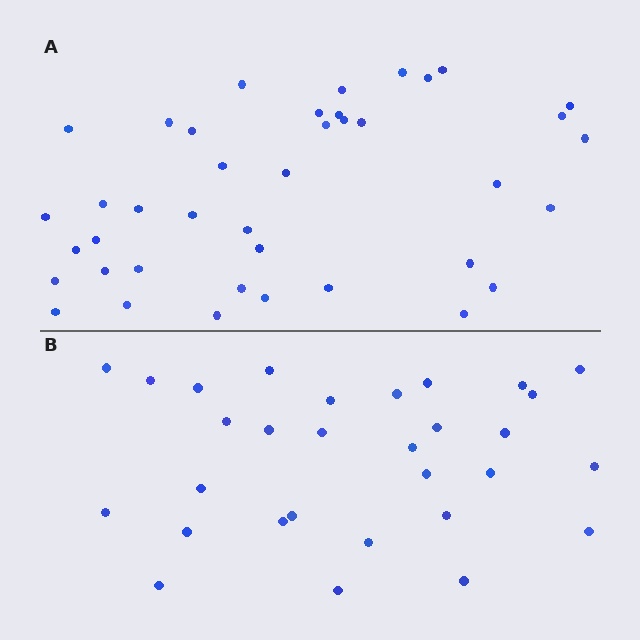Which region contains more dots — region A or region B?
Region A (the top region) has more dots.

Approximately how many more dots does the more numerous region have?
Region A has roughly 10 or so more dots than region B.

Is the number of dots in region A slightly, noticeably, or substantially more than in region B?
Region A has noticeably more, but not dramatically so. The ratio is roughly 1.3 to 1.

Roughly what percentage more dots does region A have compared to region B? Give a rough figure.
About 35% more.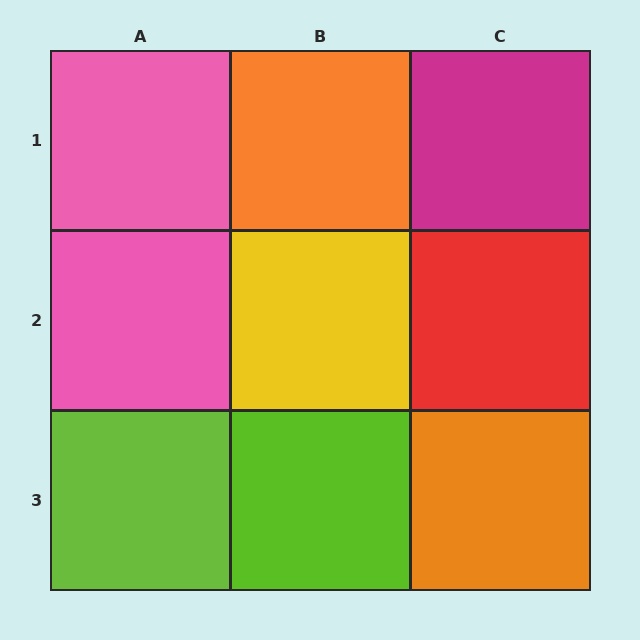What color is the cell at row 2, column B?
Yellow.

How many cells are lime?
2 cells are lime.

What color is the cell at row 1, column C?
Magenta.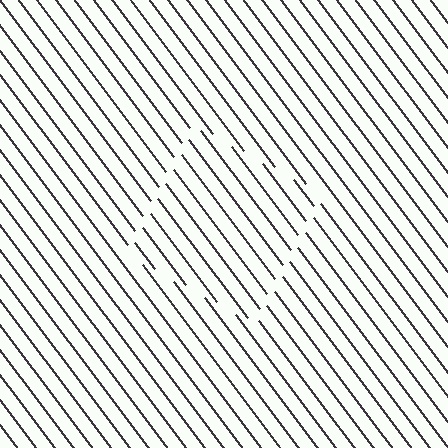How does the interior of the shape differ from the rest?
The interior of the shape contains the same grating, shifted by half a period — the contour is defined by the phase discontinuity where line-ends from the inner and outer gratings abut.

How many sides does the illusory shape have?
4 sides — the line-ends trace a square.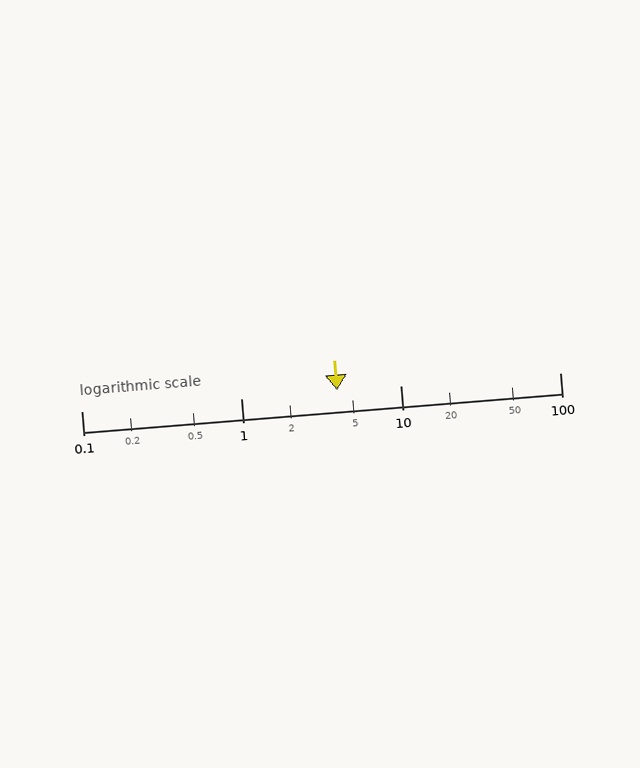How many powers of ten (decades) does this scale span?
The scale spans 3 decades, from 0.1 to 100.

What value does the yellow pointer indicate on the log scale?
The pointer indicates approximately 4.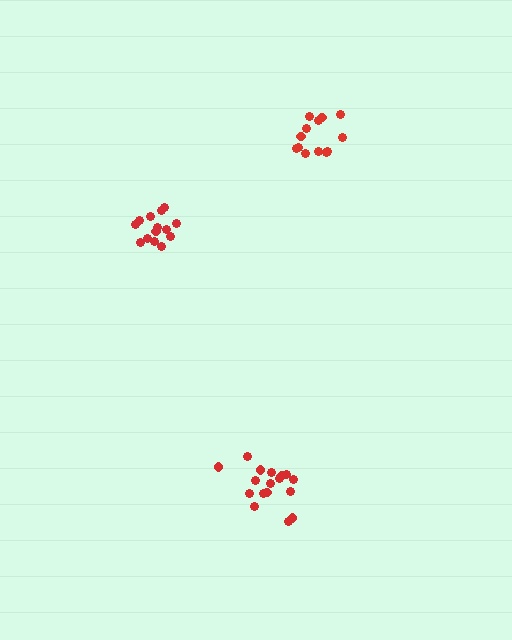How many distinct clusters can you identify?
There are 3 distinct clusters.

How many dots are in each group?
Group 1: 17 dots, Group 2: 13 dots, Group 3: 14 dots (44 total).